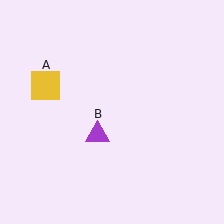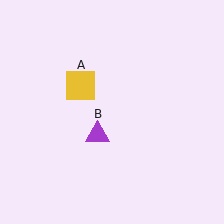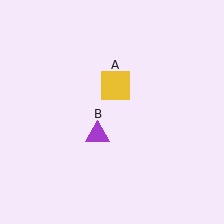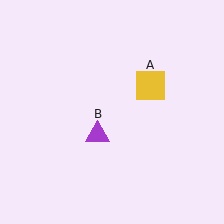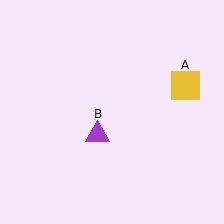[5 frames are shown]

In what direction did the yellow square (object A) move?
The yellow square (object A) moved right.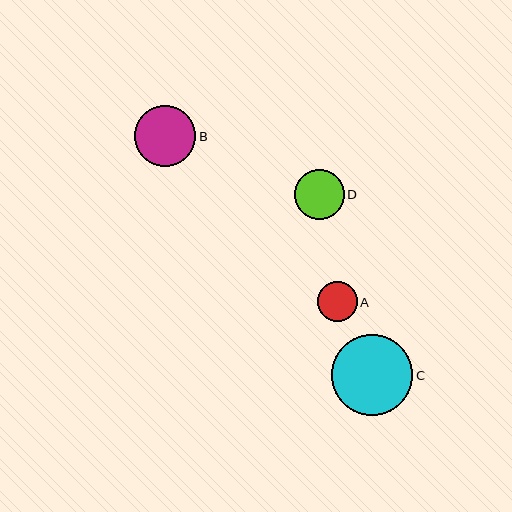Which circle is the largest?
Circle C is the largest with a size of approximately 81 pixels.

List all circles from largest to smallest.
From largest to smallest: C, B, D, A.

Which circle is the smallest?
Circle A is the smallest with a size of approximately 40 pixels.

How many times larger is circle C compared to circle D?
Circle C is approximately 1.6 times the size of circle D.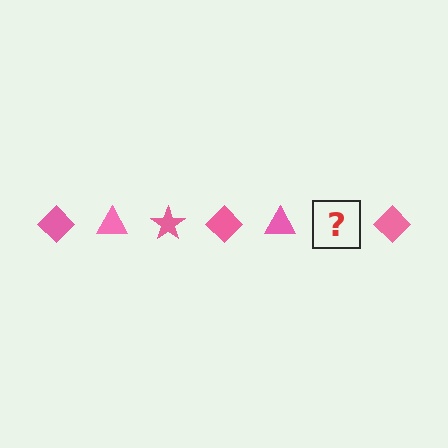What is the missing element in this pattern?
The missing element is a pink star.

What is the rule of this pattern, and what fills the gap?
The rule is that the pattern cycles through diamond, triangle, star shapes in pink. The gap should be filled with a pink star.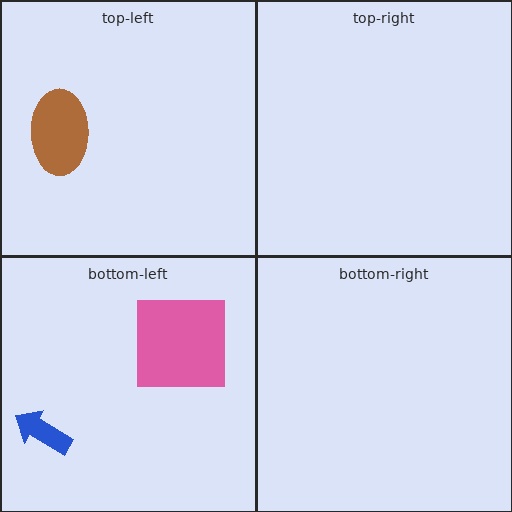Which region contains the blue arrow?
The bottom-left region.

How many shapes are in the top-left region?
1.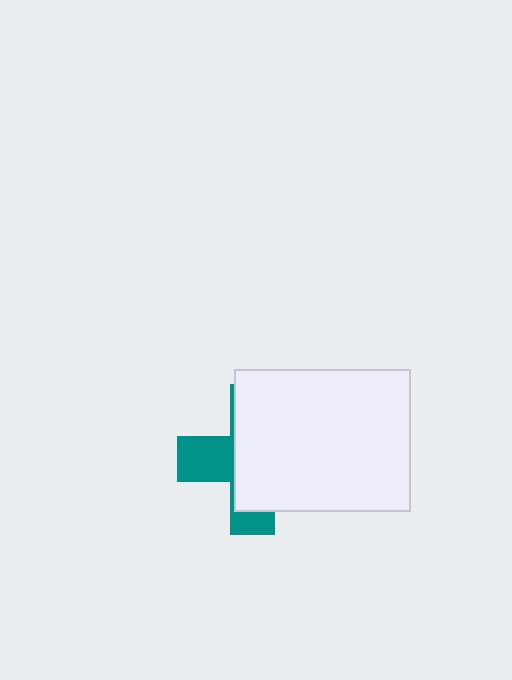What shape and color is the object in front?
The object in front is a white rectangle.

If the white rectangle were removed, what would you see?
You would see the complete teal cross.